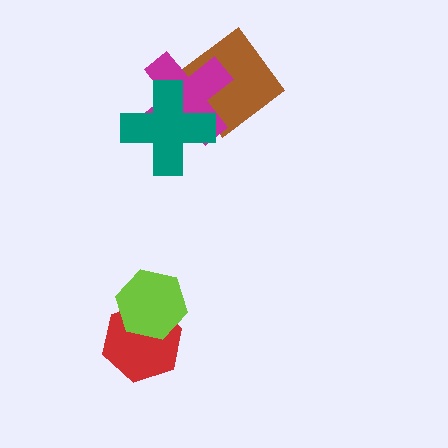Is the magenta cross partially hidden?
Yes, it is partially covered by another shape.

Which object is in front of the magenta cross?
The teal cross is in front of the magenta cross.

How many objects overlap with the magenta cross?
2 objects overlap with the magenta cross.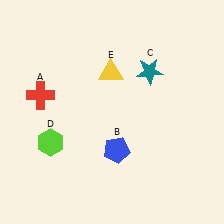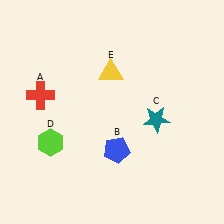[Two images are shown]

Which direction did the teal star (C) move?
The teal star (C) moved down.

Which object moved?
The teal star (C) moved down.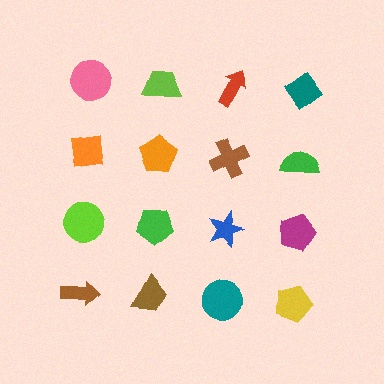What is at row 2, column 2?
An orange pentagon.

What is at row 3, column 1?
A lime circle.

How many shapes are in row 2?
4 shapes.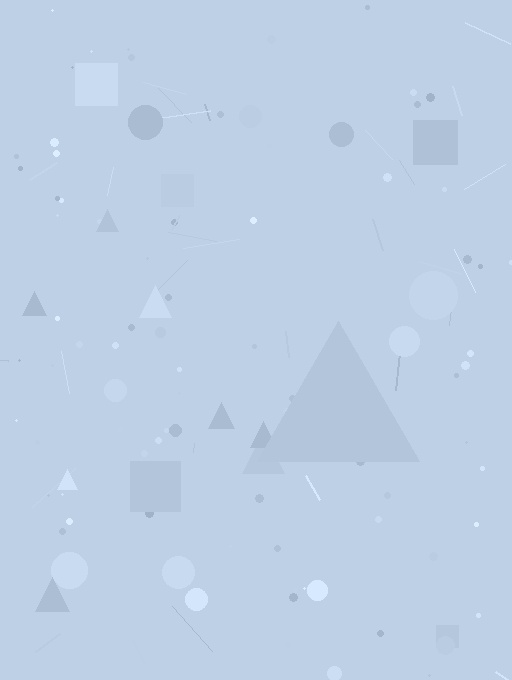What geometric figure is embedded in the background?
A triangle is embedded in the background.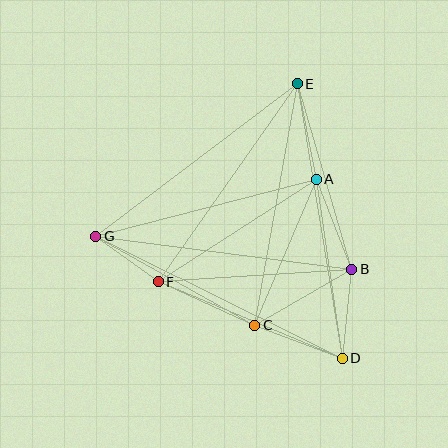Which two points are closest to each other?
Points F and G are closest to each other.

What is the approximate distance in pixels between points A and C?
The distance between A and C is approximately 158 pixels.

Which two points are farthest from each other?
Points D and E are farthest from each other.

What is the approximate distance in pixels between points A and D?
The distance between A and D is approximately 181 pixels.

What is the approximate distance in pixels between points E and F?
The distance between E and F is approximately 242 pixels.